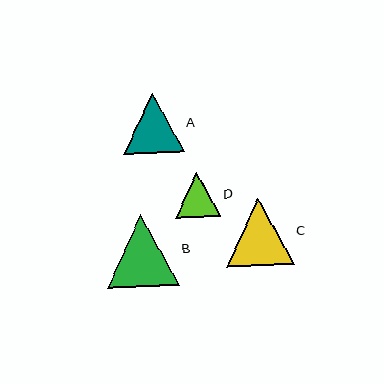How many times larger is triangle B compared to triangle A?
Triangle B is approximately 1.2 times the size of triangle A.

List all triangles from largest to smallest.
From largest to smallest: B, C, A, D.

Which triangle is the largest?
Triangle B is the largest with a size of approximately 72 pixels.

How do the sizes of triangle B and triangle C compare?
Triangle B and triangle C are approximately the same size.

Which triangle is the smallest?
Triangle D is the smallest with a size of approximately 45 pixels.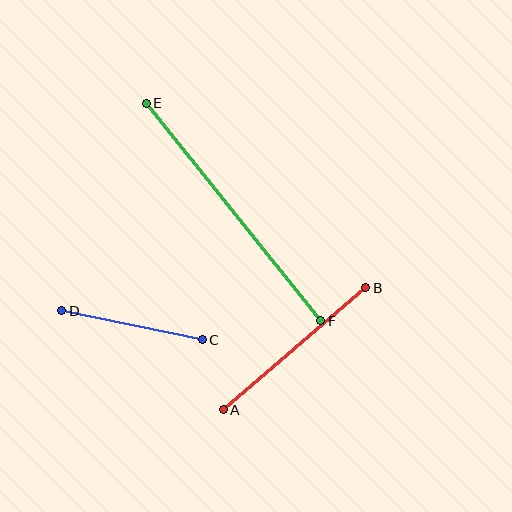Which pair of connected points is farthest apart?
Points E and F are farthest apart.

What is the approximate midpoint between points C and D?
The midpoint is at approximately (132, 325) pixels.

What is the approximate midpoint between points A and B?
The midpoint is at approximately (294, 349) pixels.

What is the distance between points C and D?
The distance is approximately 144 pixels.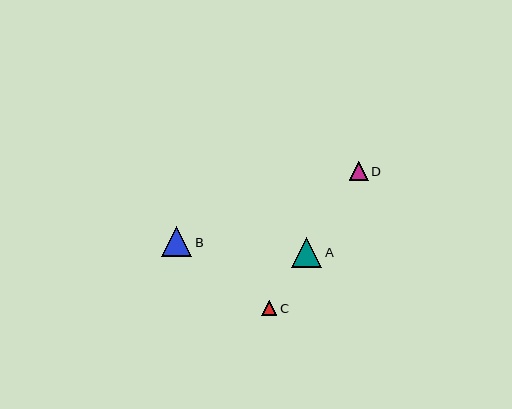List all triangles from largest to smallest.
From largest to smallest: A, B, D, C.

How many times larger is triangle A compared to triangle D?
Triangle A is approximately 1.6 times the size of triangle D.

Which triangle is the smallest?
Triangle C is the smallest with a size of approximately 15 pixels.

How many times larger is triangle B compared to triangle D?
Triangle B is approximately 1.6 times the size of triangle D.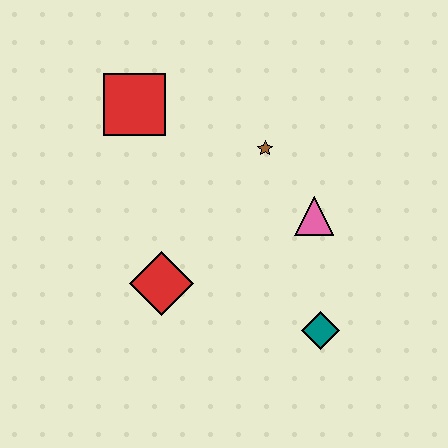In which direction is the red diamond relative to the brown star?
The red diamond is below the brown star.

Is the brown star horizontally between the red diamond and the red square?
No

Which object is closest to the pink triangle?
The brown star is closest to the pink triangle.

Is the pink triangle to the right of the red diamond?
Yes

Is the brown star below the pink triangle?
No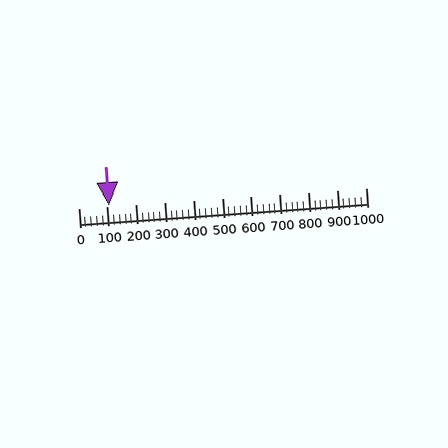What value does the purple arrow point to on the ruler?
The purple arrow points to approximately 108.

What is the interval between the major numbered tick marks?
The major tick marks are spaced 100 units apart.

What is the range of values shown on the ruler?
The ruler shows values from 0 to 1000.